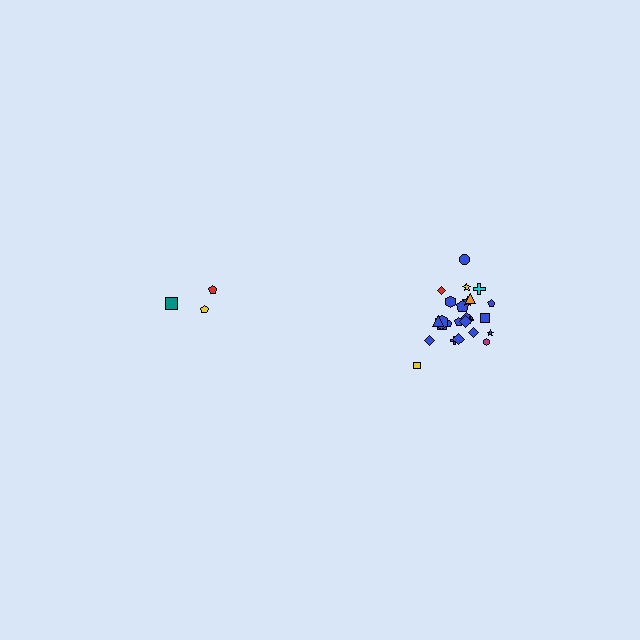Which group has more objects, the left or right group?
The right group.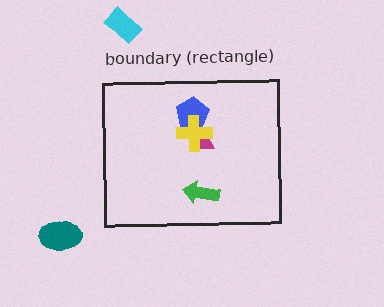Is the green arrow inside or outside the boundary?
Inside.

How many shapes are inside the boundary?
4 inside, 2 outside.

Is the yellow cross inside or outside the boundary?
Inside.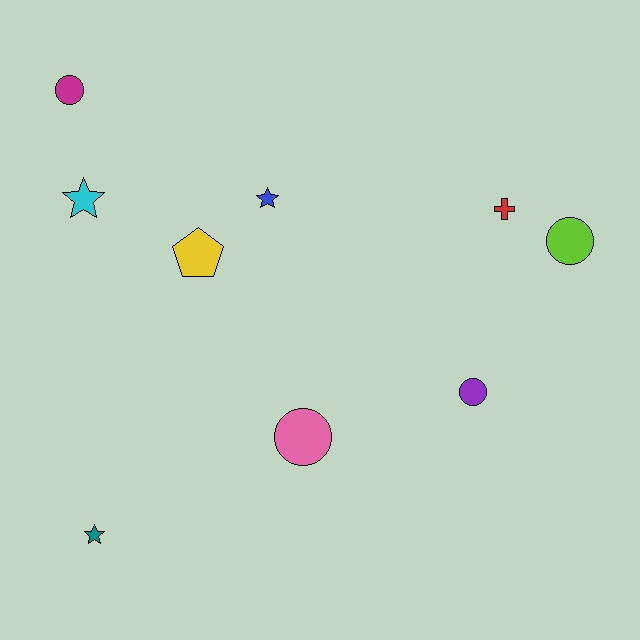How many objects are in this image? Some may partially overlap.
There are 9 objects.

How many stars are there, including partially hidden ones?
There are 3 stars.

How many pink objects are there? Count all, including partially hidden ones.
There is 1 pink object.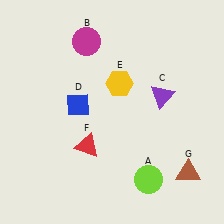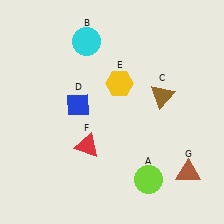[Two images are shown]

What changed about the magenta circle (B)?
In Image 1, B is magenta. In Image 2, it changed to cyan.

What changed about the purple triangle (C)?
In Image 1, C is purple. In Image 2, it changed to brown.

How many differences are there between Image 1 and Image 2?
There are 2 differences between the two images.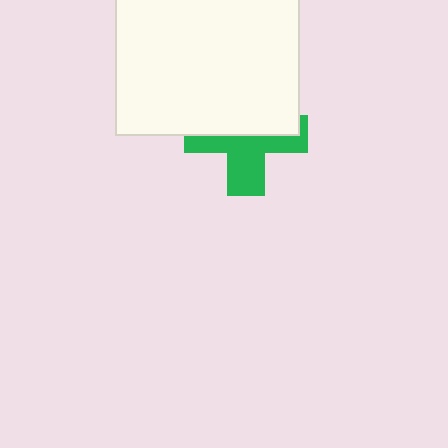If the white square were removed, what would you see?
You would see the complete green cross.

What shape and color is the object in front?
The object in front is a white square.